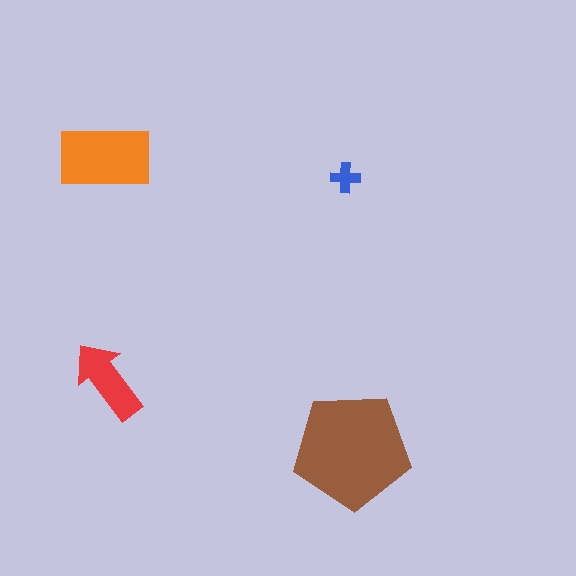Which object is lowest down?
The brown pentagon is bottommost.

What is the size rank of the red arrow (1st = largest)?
3rd.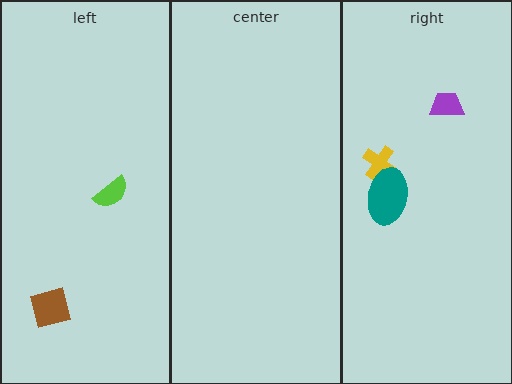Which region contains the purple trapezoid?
The right region.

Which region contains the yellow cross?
The right region.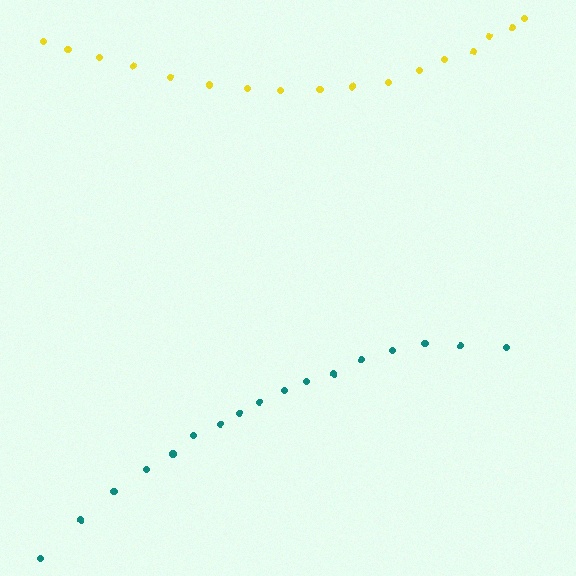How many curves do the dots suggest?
There are 2 distinct paths.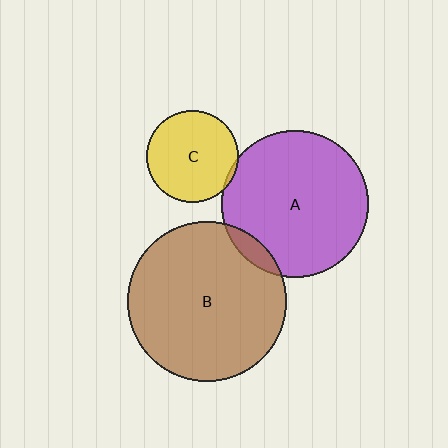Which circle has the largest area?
Circle B (brown).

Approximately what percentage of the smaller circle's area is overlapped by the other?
Approximately 5%.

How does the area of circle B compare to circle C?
Approximately 3.0 times.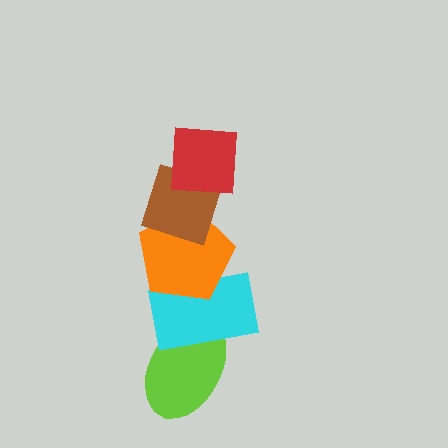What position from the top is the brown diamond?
The brown diamond is 2nd from the top.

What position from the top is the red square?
The red square is 1st from the top.